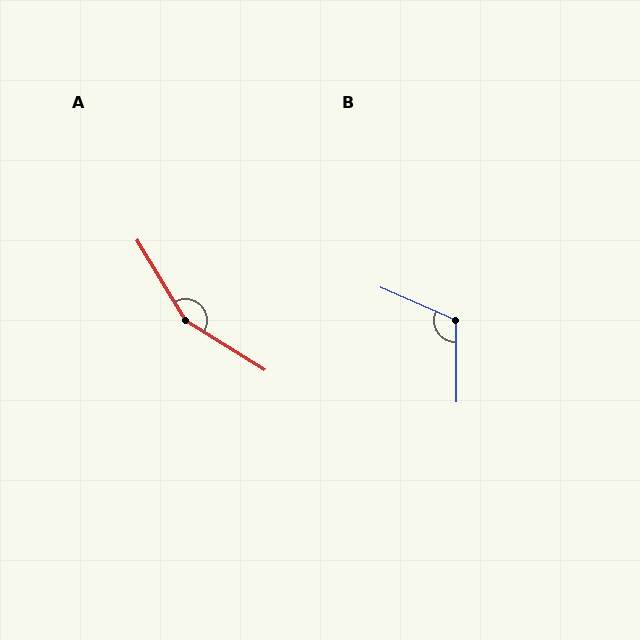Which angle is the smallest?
B, at approximately 113 degrees.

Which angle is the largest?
A, at approximately 153 degrees.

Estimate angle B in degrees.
Approximately 113 degrees.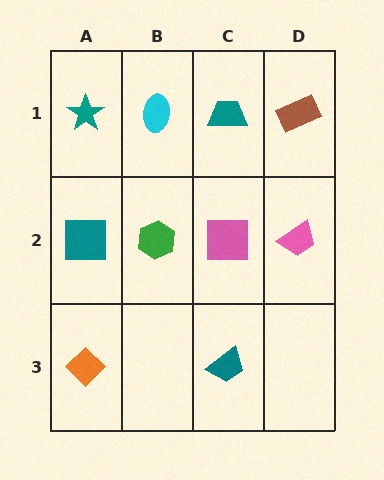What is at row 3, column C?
A teal trapezoid.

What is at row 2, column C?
A pink square.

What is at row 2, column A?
A teal square.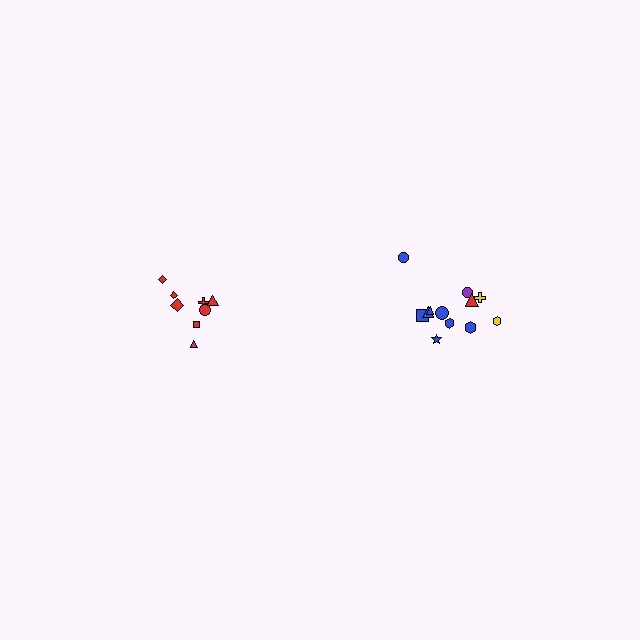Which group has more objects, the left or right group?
The right group.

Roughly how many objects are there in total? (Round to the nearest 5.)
Roughly 20 objects in total.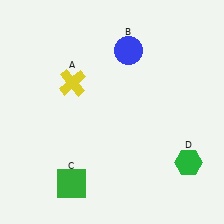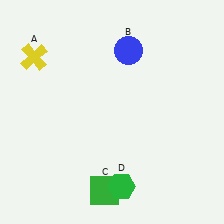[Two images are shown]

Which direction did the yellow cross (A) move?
The yellow cross (A) moved left.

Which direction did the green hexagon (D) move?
The green hexagon (D) moved left.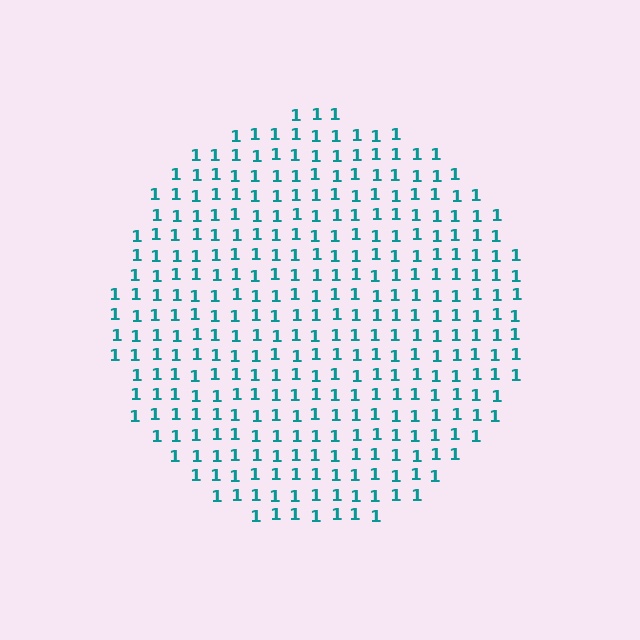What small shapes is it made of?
It is made of small digit 1's.